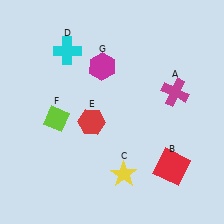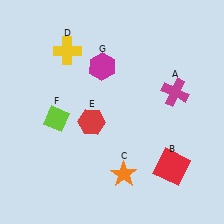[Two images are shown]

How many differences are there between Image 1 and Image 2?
There are 2 differences between the two images.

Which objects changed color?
C changed from yellow to orange. D changed from cyan to yellow.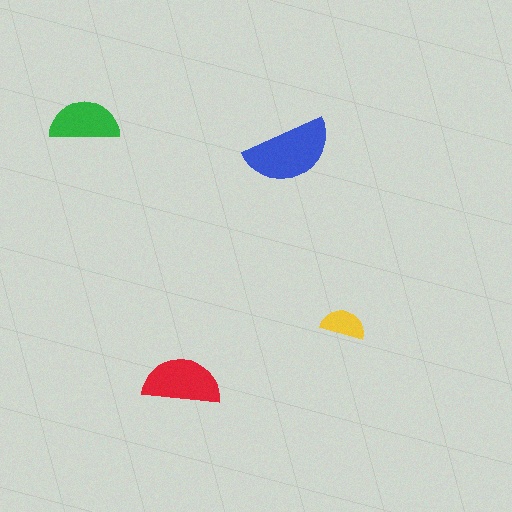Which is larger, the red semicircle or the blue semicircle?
The blue one.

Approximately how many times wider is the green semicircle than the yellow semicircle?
About 1.5 times wider.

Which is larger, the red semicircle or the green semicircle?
The red one.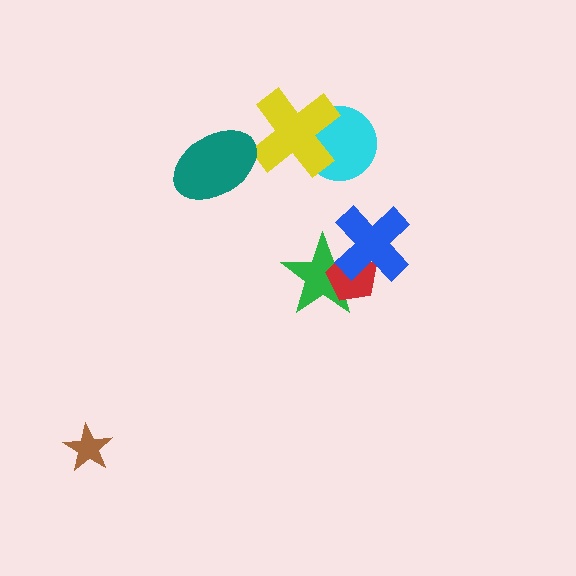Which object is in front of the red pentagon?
The blue cross is in front of the red pentagon.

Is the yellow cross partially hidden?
No, no other shape covers it.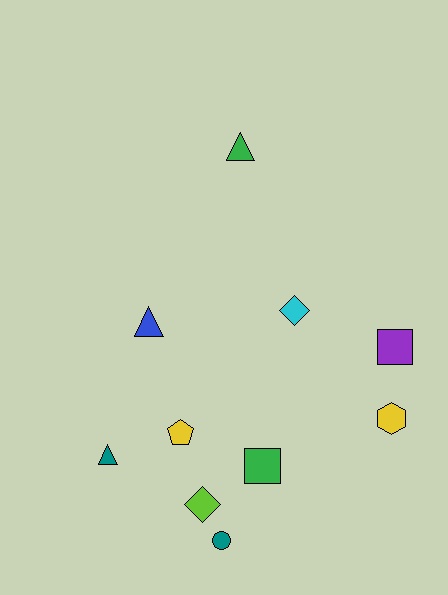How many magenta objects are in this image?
There are no magenta objects.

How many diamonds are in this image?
There are 2 diamonds.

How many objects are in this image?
There are 10 objects.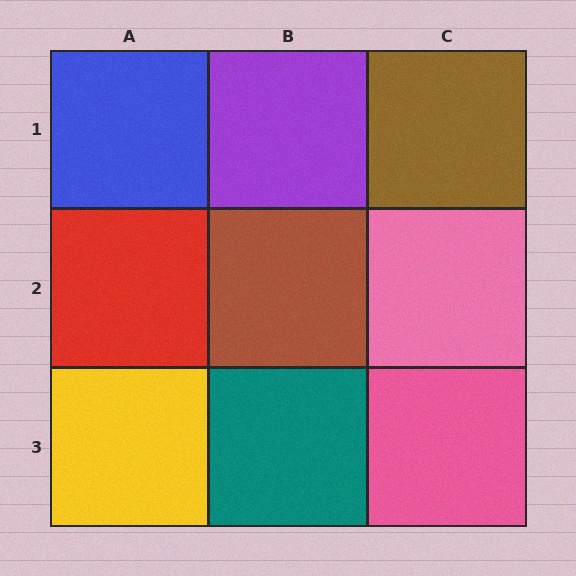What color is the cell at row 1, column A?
Blue.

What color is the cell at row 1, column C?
Brown.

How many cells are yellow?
1 cell is yellow.